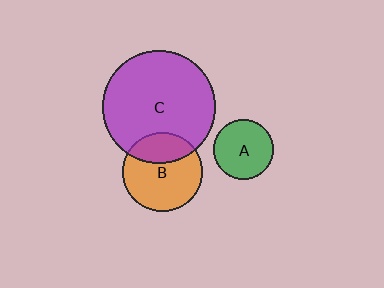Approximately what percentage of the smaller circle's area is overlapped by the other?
Approximately 30%.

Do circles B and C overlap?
Yes.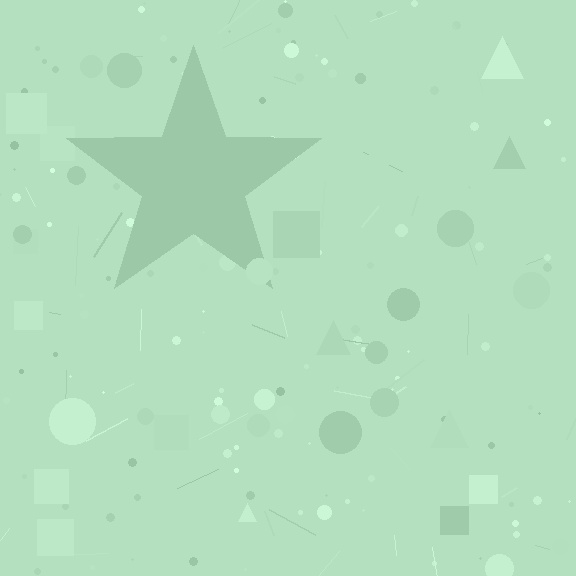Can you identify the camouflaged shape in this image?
The camouflaged shape is a star.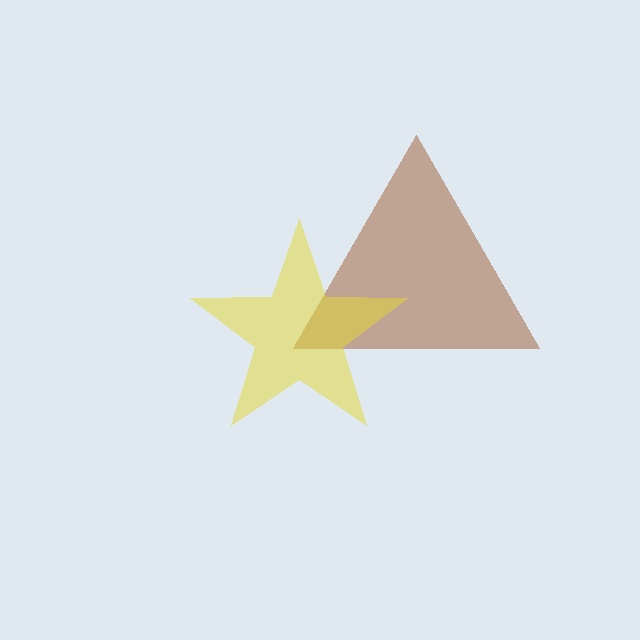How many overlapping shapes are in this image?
There are 2 overlapping shapes in the image.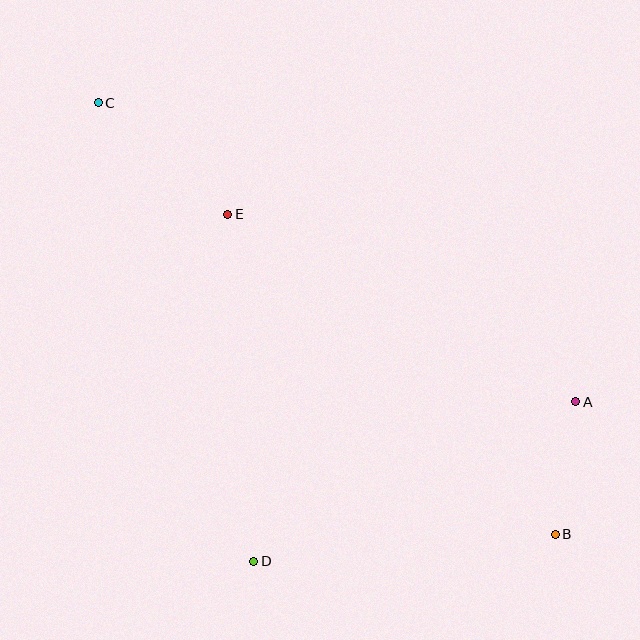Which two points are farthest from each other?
Points B and C are farthest from each other.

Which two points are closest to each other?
Points A and B are closest to each other.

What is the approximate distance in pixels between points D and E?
The distance between D and E is approximately 348 pixels.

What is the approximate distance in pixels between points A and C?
The distance between A and C is approximately 564 pixels.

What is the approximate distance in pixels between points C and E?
The distance between C and E is approximately 171 pixels.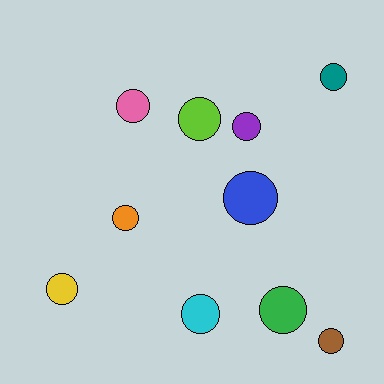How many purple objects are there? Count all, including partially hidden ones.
There is 1 purple object.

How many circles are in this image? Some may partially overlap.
There are 10 circles.